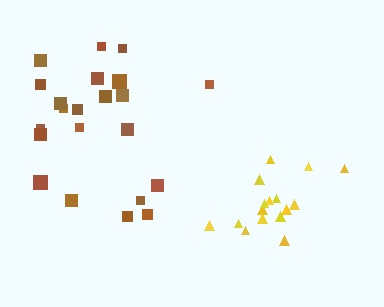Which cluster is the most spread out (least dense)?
Brown.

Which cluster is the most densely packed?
Yellow.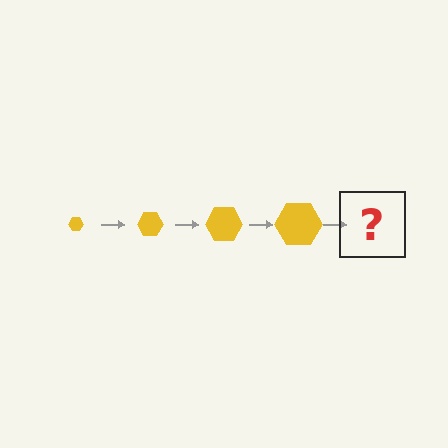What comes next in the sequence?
The next element should be a yellow hexagon, larger than the previous one.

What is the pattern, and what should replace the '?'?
The pattern is that the hexagon gets progressively larger each step. The '?' should be a yellow hexagon, larger than the previous one.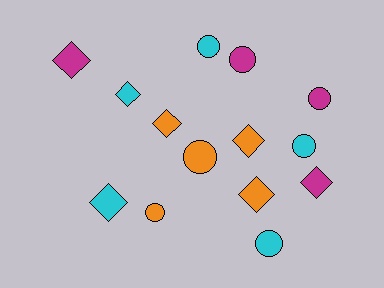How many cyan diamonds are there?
There are 2 cyan diamonds.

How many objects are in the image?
There are 14 objects.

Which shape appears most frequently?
Circle, with 7 objects.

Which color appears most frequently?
Orange, with 5 objects.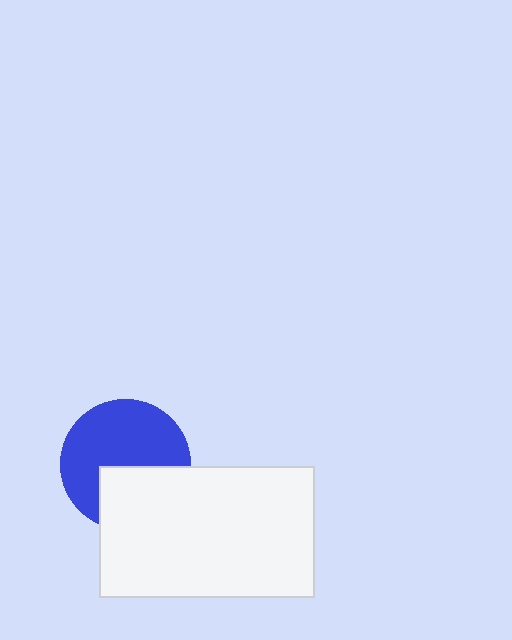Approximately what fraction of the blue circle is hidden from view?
Roughly 37% of the blue circle is hidden behind the white rectangle.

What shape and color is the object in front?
The object in front is a white rectangle.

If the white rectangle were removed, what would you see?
You would see the complete blue circle.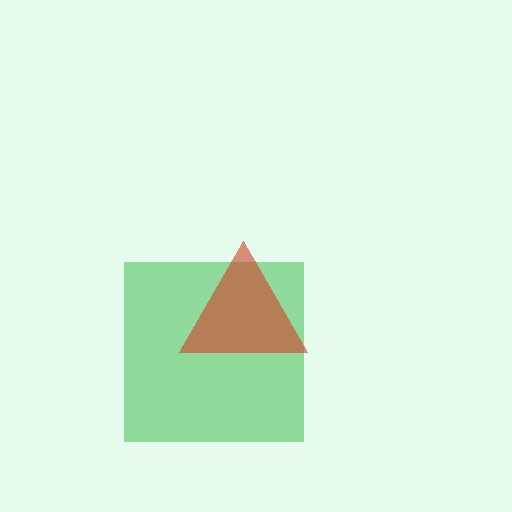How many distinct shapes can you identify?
There are 2 distinct shapes: a green square, a red triangle.